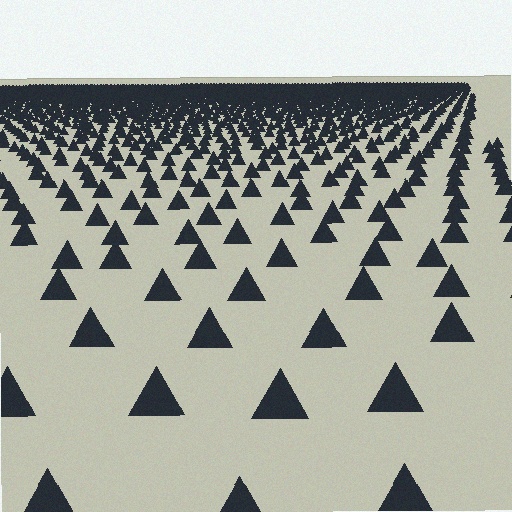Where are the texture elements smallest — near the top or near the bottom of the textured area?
Near the top.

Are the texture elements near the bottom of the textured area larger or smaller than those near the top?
Larger. Near the bottom, elements are closer to the viewer and appear at a bigger on-screen size.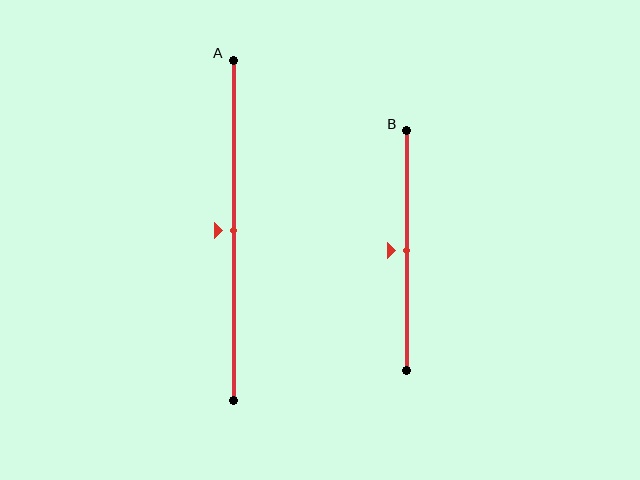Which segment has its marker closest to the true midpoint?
Segment A has its marker closest to the true midpoint.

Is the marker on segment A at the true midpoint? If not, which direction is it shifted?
Yes, the marker on segment A is at the true midpoint.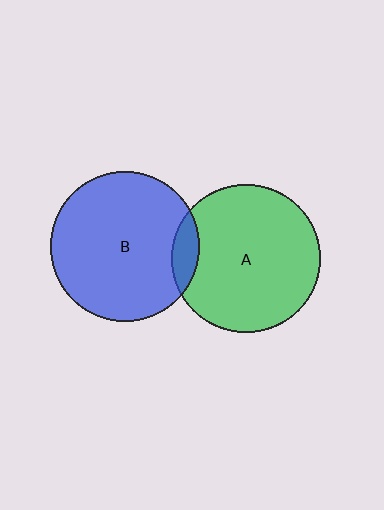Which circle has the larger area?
Circle B (blue).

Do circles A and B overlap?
Yes.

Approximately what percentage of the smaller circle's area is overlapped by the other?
Approximately 10%.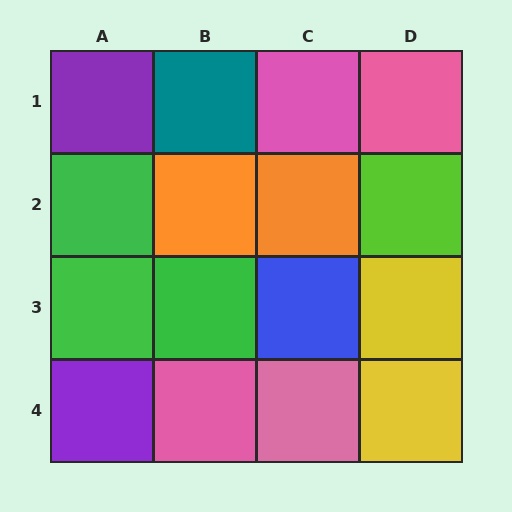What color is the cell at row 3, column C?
Blue.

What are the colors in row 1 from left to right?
Purple, teal, pink, pink.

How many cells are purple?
2 cells are purple.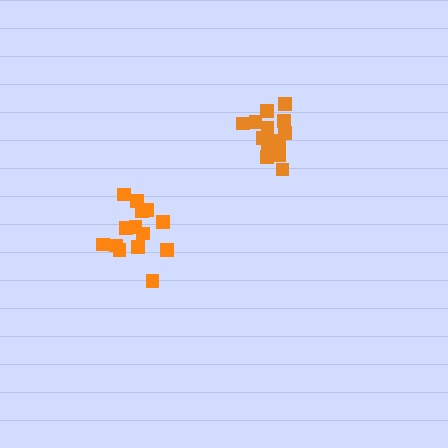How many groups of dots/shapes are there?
There are 2 groups.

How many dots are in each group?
Group 1: 14 dots, Group 2: 14 dots (28 total).